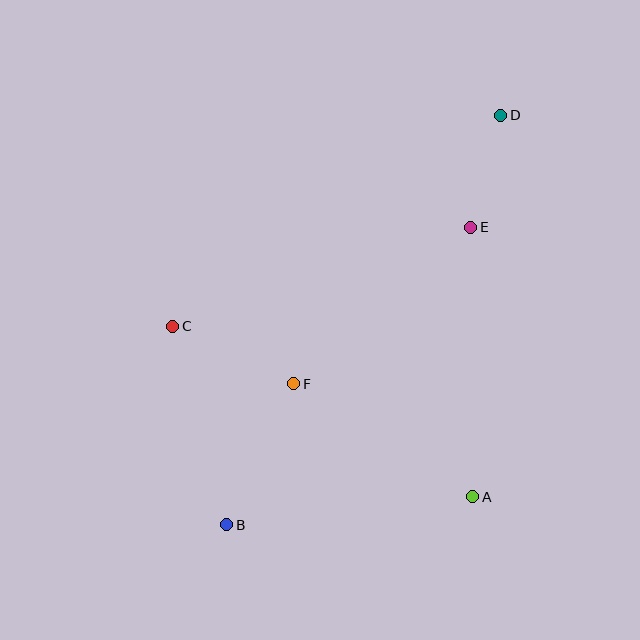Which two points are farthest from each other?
Points B and D are farthest from each other.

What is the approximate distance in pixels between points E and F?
The distance between E and F is approximately 236 pixels.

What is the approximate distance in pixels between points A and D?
The distance between A and D is approximately 382 pixels.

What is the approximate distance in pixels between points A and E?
The distance between A and E is approximately 269 pixels.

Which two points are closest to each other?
Points D and E are closest to each other.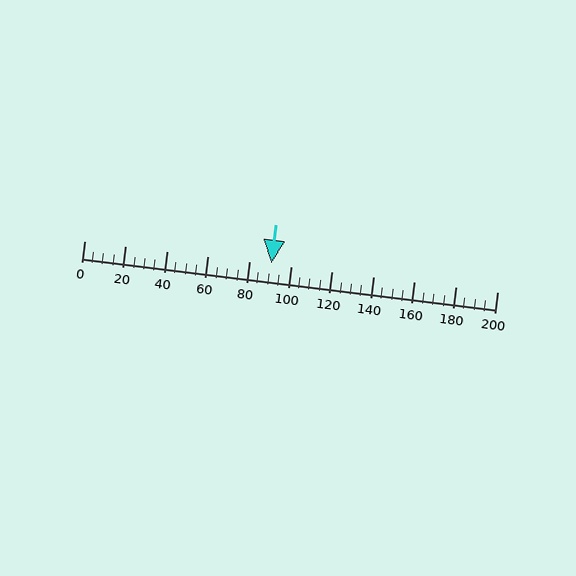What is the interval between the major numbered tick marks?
The major tick marks are spaced 20 units apart.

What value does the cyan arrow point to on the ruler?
The cyan arrow points to approximately 90.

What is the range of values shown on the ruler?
The ruler shows values from 0 to 200.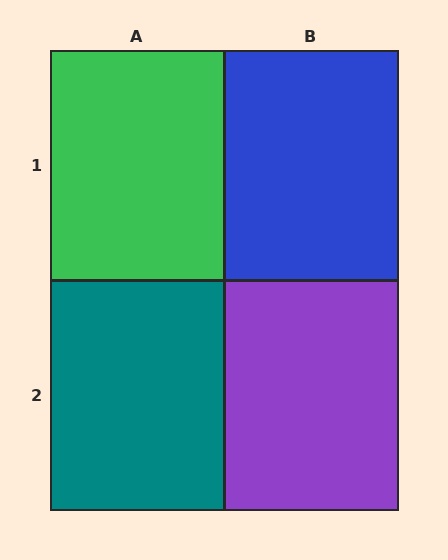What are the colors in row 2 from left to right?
Teal, purple.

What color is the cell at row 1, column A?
Green.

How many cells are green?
1 cell is green.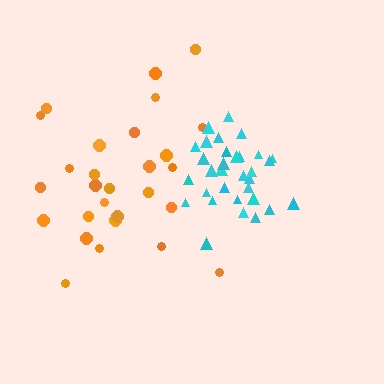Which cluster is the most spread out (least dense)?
Orange.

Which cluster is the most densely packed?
Cyan.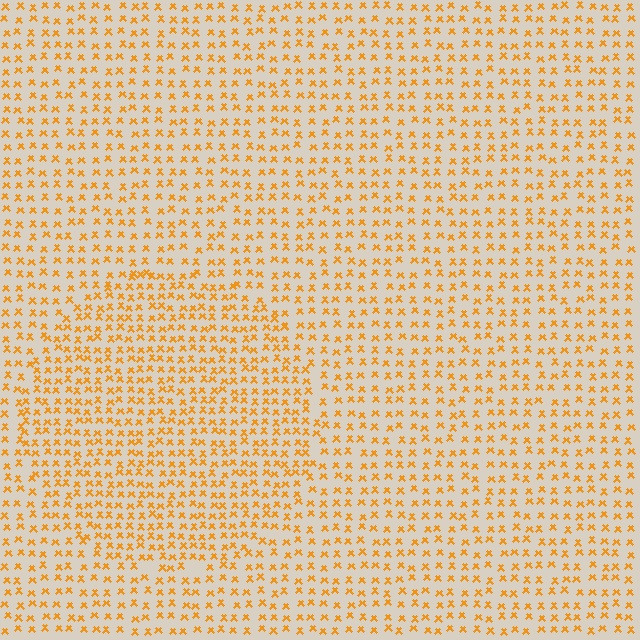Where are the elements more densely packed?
The elements are more densely packed inside the circle boundary.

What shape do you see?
I see a circle.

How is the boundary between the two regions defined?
The boundary is defined by a change in element density (approximately 1.5x ratio). All elements are the same color, size, and shape.